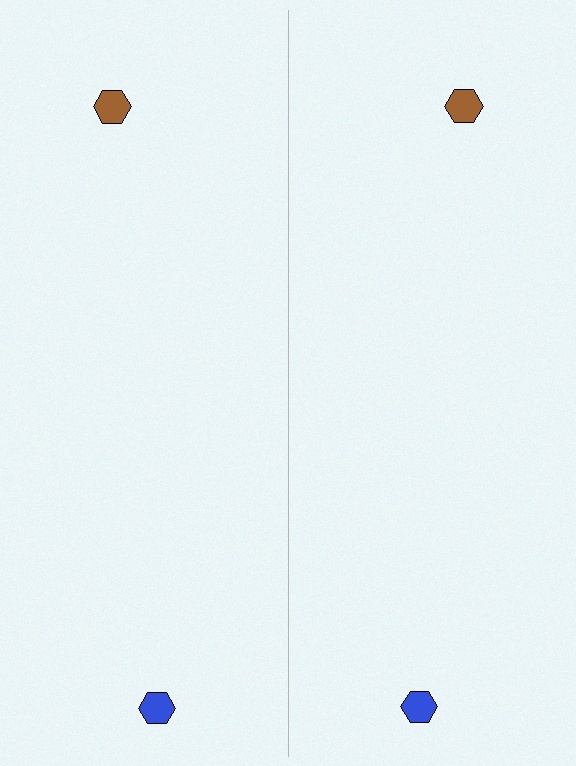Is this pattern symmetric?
Yes, this pattern has bilateral (reflection) symmetry.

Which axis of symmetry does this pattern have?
The pattern has a vertical axis of symmetry running through the center of the image.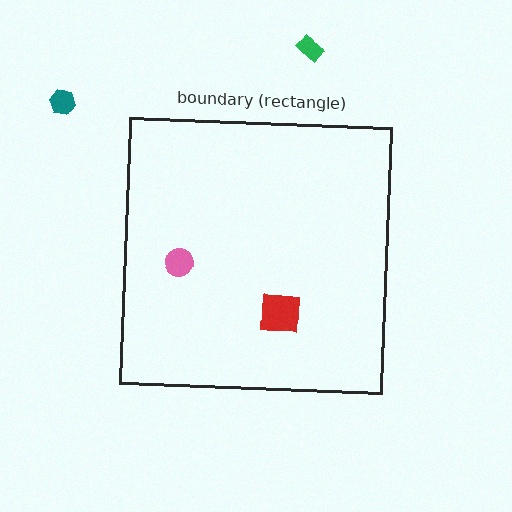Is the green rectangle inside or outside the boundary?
Outside.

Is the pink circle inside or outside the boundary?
Inside.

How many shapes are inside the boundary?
2 inside, 2 outside.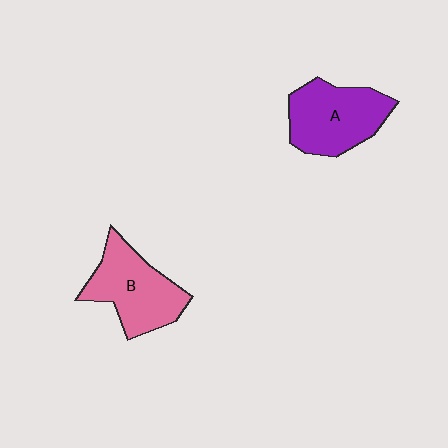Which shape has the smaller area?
Shape B (pink).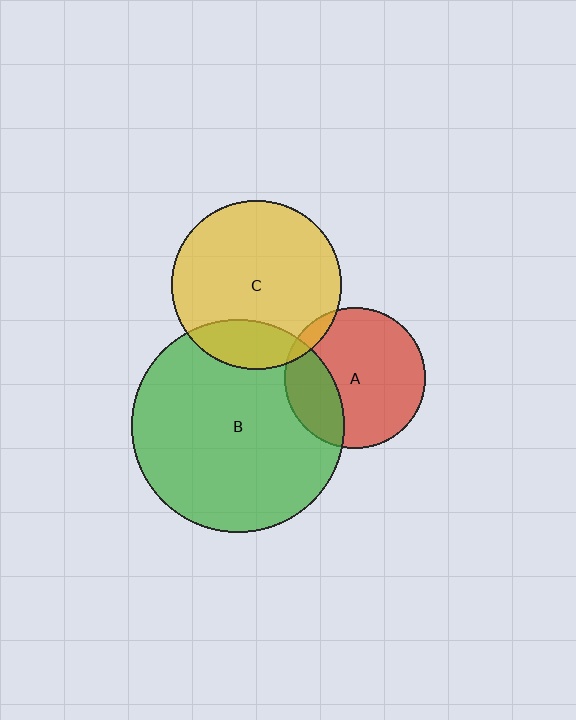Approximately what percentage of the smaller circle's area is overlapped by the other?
Approximately 5%.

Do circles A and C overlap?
Yes.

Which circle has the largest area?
Circle B (green).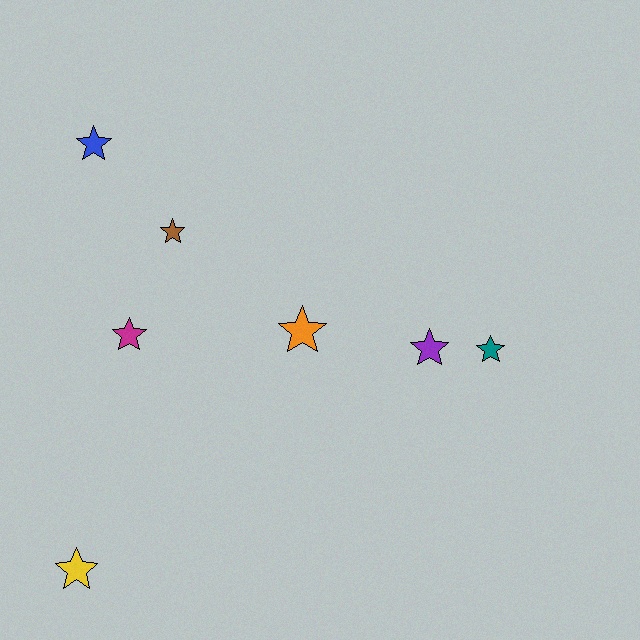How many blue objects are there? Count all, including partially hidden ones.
There is 1 blue object.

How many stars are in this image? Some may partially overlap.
There are 7 stars.